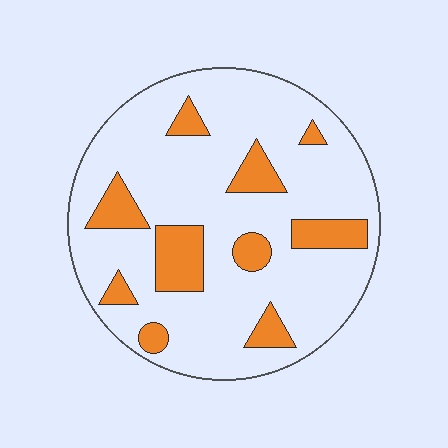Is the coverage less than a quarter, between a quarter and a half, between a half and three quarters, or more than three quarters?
Less than a quarter.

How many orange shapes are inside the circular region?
10.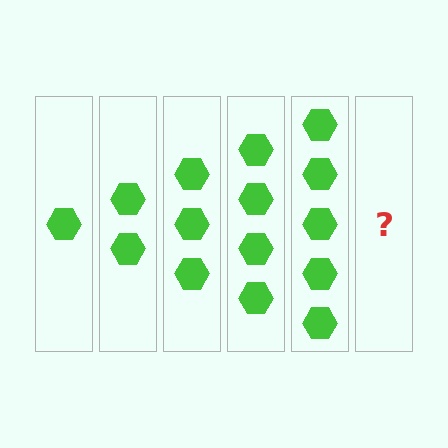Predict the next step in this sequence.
The next step is 6 hexagons.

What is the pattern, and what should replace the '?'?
The pattern is that each step adds one more hexagon. The '?' should be 6 hexagons.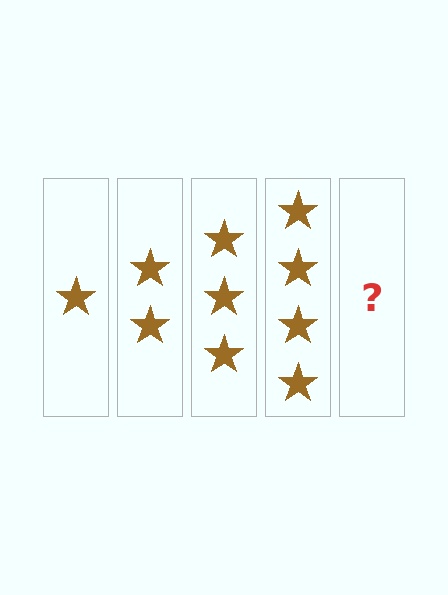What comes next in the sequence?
The next element should be 5 stars.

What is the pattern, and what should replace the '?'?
The pattern is that each step adds one more star. The '?' should be 5 stars.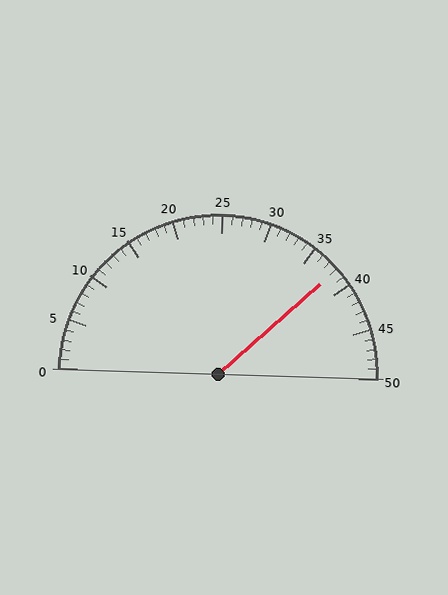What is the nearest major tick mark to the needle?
The nearest major tick mark is 40.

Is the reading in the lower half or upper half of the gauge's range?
The reading is in the upper half of the range (0 to 50).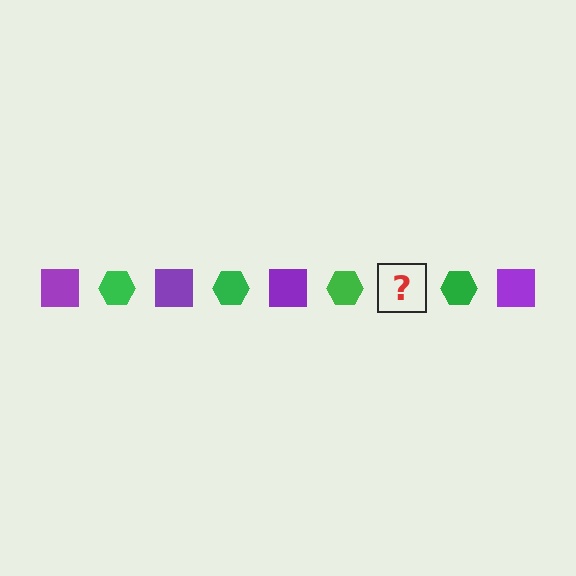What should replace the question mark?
The question mark should be replaced with a purple square.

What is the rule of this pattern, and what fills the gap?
The rule is that the pattern alternates between purple square and green hexagon. The gap should be filled with a purple square.